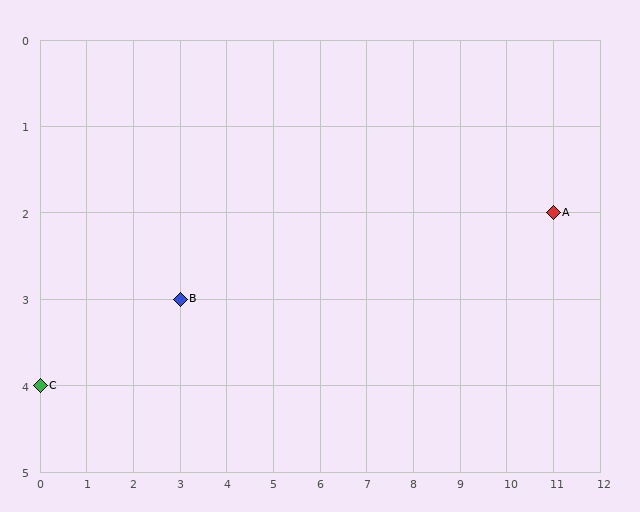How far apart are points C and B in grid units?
Points C and B are 3 columns and 1 row apart (about 3.2 grid units diagonally).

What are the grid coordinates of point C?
Point C is at grid coordinates (0, 4).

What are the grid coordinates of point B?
Point B is at grid coordinates (3, 3).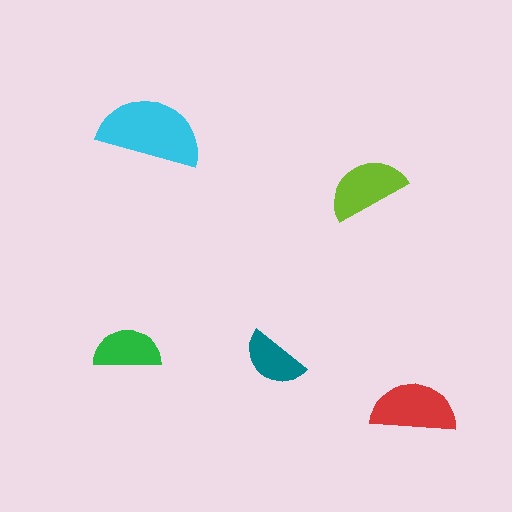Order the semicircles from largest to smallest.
the cyan one, the red one, the lime one, the green one, the teal one.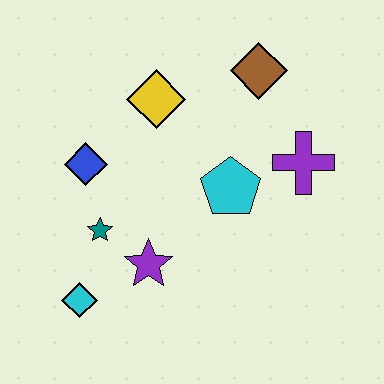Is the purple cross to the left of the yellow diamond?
No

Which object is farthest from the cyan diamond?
The brown diamond is farthest from the cyan diamond.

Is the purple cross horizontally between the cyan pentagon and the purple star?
No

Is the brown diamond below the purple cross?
No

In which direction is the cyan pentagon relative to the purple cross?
The cyan pentagon is to the left of the purple cross.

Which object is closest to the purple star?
The teal star is closest to the purple star.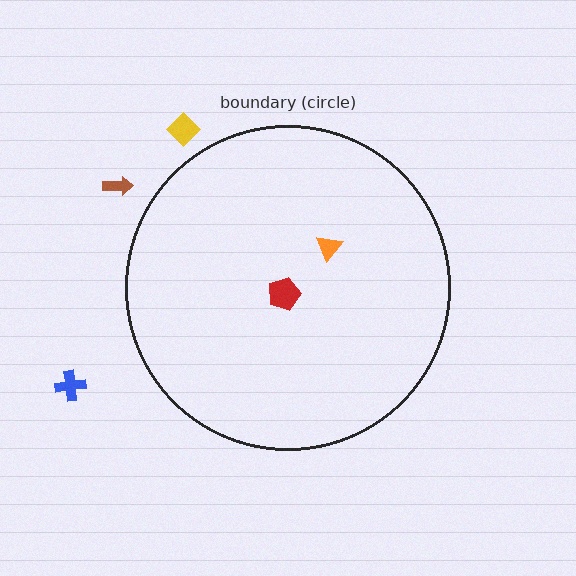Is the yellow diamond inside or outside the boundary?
Outside.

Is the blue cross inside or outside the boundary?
Outside.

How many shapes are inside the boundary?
2 inside, 3 outside.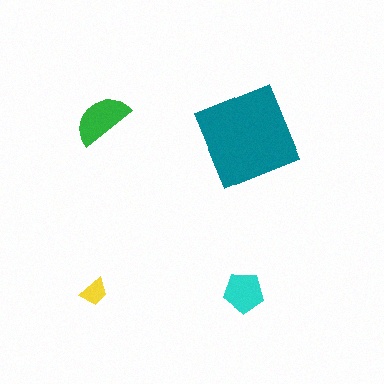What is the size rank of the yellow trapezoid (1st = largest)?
4th.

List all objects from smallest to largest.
The yellow trapezoid, the cyan pentagon, the green semicircle, the teal diamond.